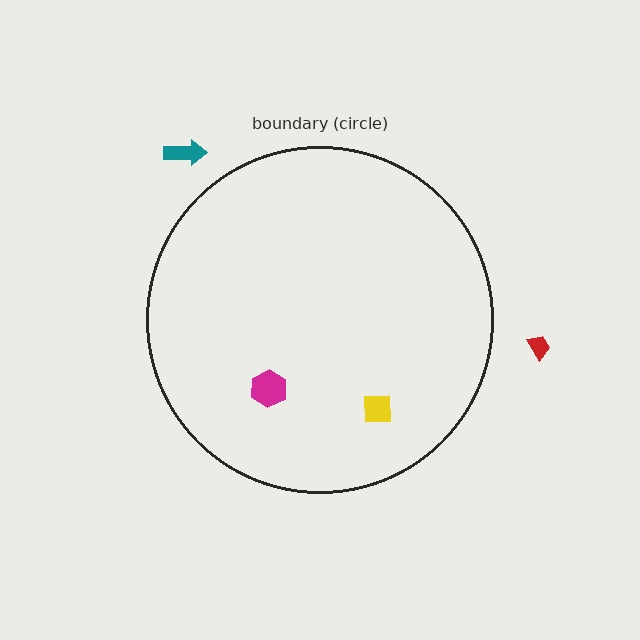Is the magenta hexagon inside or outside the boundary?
Inside.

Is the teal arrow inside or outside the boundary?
Outside.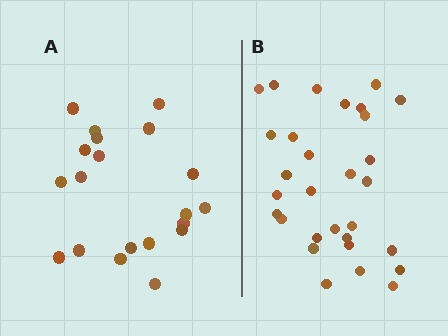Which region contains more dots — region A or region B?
Region B (the right region) has more dots.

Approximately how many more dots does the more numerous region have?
Region B has roughly 10 or so more dots than region A.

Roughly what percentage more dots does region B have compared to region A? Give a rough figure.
About 50% more.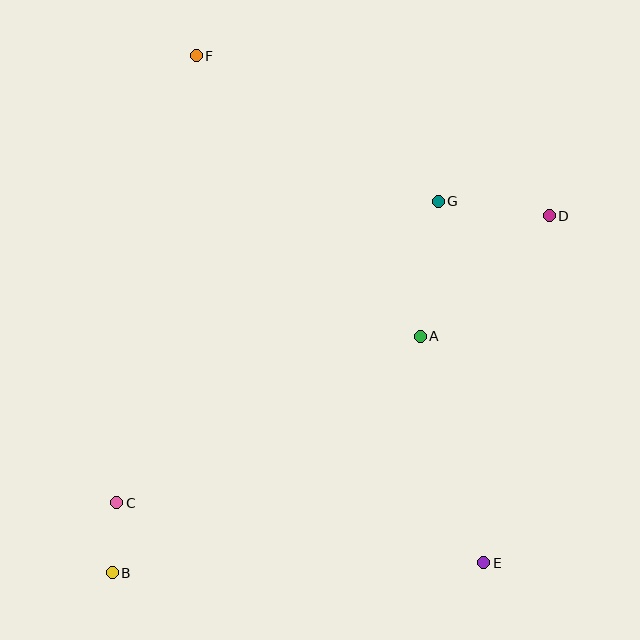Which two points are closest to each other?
Points B and C are closest to each other.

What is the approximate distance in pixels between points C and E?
The distance between C and E is approximately 372 pixels.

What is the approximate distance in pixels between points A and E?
The distance between A and E is approximately 235 pixels.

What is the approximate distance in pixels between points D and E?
The distance between D and E is approximately 353 pixels.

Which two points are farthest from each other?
Points E and F are farthest from each other.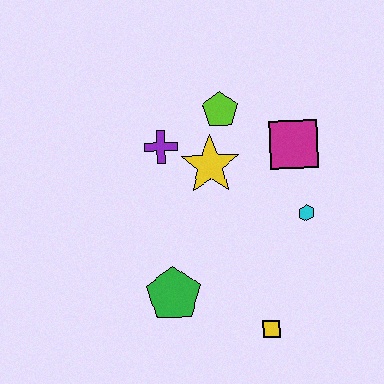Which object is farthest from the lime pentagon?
The yellow square is farthest from the lime pentagon.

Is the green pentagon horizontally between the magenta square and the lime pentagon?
No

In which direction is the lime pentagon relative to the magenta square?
The lime pentagon is to the left of the magenta square.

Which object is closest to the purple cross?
The yellow star is closest to the purple cross.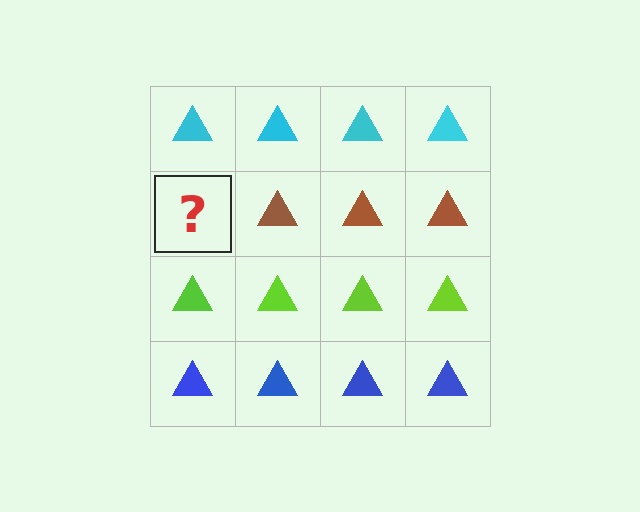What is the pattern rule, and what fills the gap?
The rule is that each row has a consistent color. The gap should be filled with a brown triangle.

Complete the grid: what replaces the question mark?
The question mark should be replaced with a brown triangle.